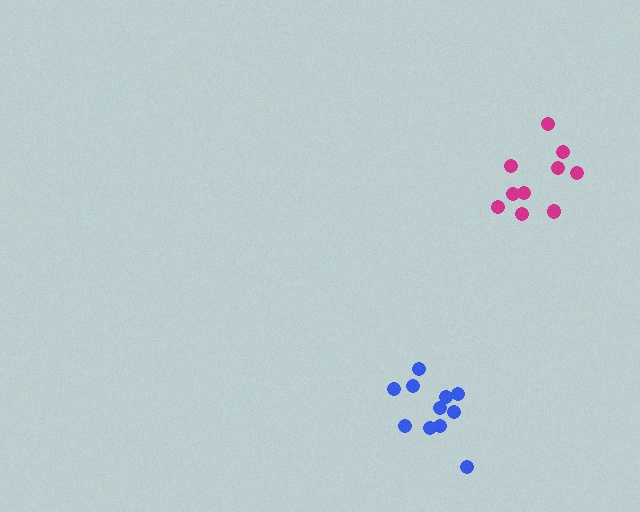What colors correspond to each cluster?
The clusters are colored: blue, magenta.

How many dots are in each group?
Group 1: 11 dots, Group 2: 10 dots (21 total).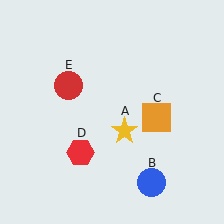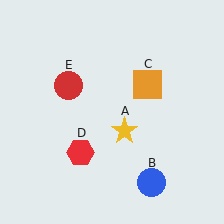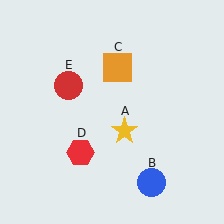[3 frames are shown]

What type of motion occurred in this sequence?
The orange square (object C) rotated counterclockwise around the center of the scene.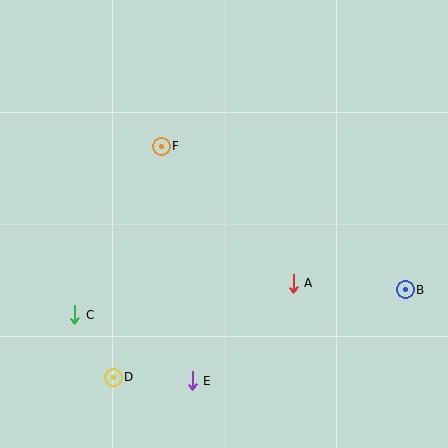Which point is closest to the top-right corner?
Point B is closest to the top-right corner.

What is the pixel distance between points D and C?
The distance between D and C is 73 pixels.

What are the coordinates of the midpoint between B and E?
The midpoint between B and E is at (299, 335).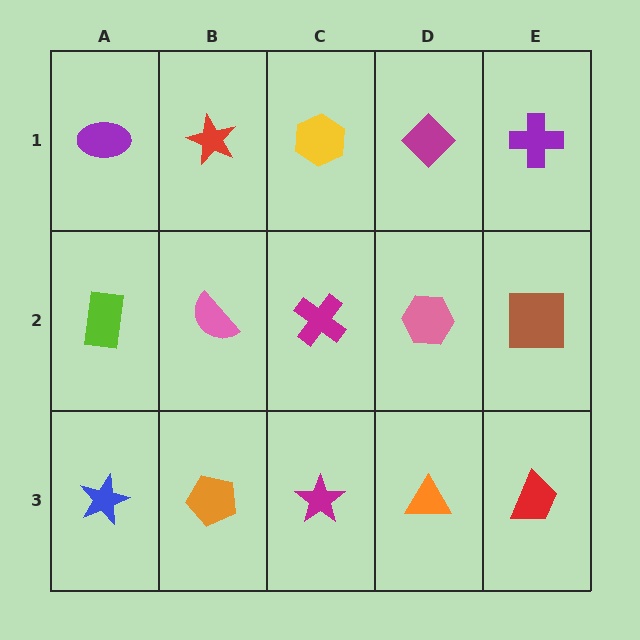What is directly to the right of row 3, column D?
A red trapezoid.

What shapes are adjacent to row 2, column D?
A magenta diamond (row 1, column D), an orange triangle (row 3, column D), a magenta cross (row 2, column C), a brown square (row 2, column E).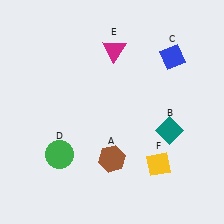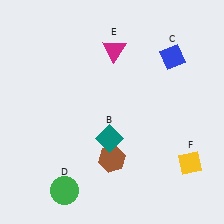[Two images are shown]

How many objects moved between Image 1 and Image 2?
3 objects moved between the two images.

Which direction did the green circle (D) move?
The green circle (D) moved down.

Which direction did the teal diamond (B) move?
The teal diamond (B) moved left.